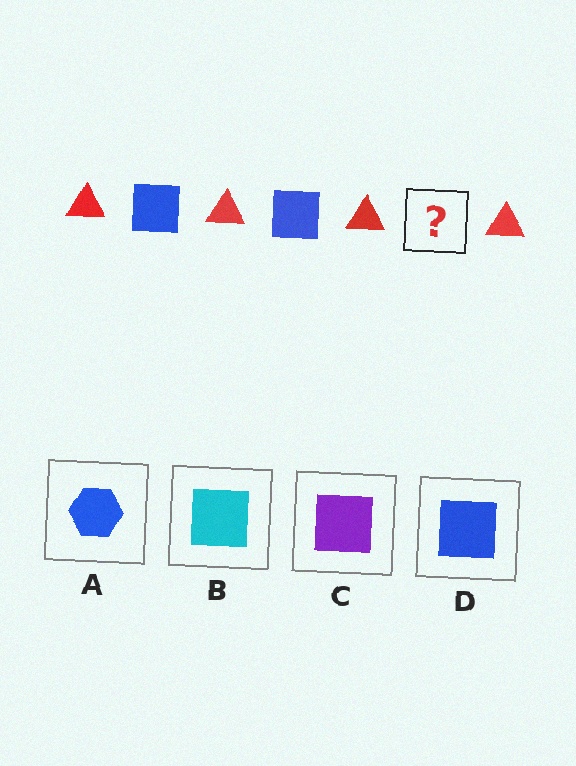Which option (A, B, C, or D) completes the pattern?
D.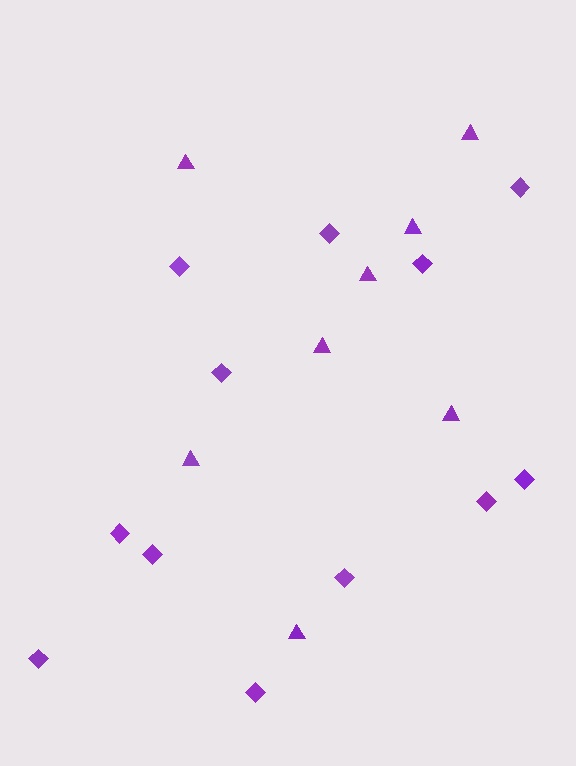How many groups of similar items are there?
There are 2 groups: one group of triangles (8) and one group of diamonds (12).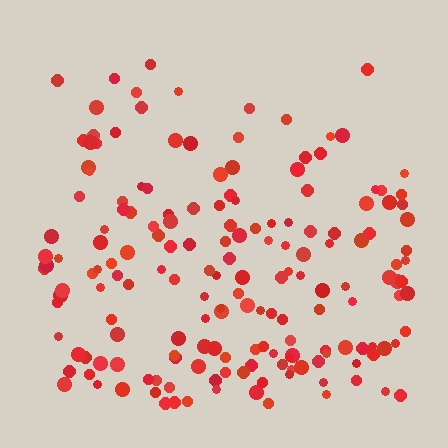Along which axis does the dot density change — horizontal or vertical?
Vertical.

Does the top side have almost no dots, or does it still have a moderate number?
Still a moderate number, just noticeably fewer than the bottom.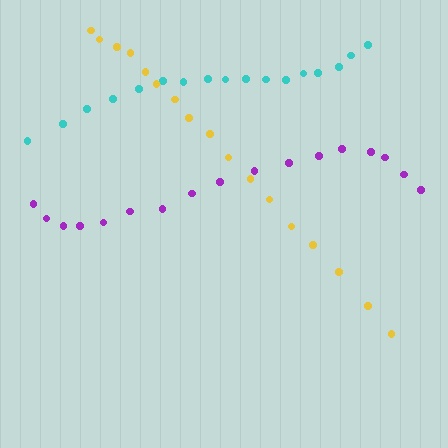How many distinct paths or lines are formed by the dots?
There are 3 distinct paths.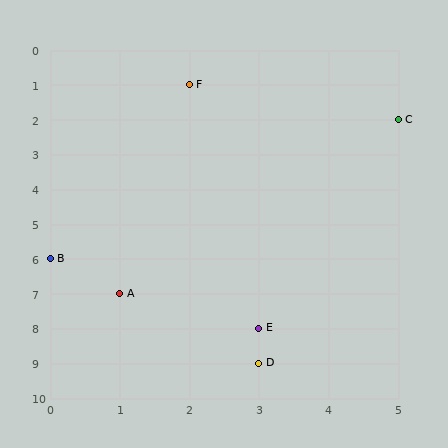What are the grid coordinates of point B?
Point B is at grid coordinates (0, 6).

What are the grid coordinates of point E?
Point E is at grid coordinates (3, 8).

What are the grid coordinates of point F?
Point F is at grid coordinates (2, 1).